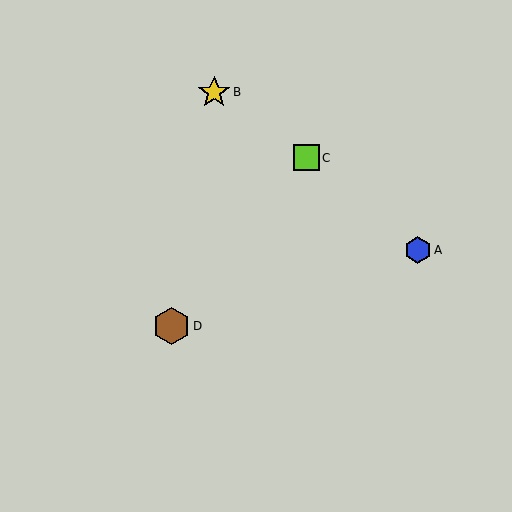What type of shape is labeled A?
Shape A is a blue hexagon.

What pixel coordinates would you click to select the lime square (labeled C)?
Click at (306, 158) to select the lime square C.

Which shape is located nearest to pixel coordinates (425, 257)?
The blue hexagon (labeled A) at (418, 250) is nearest to that location.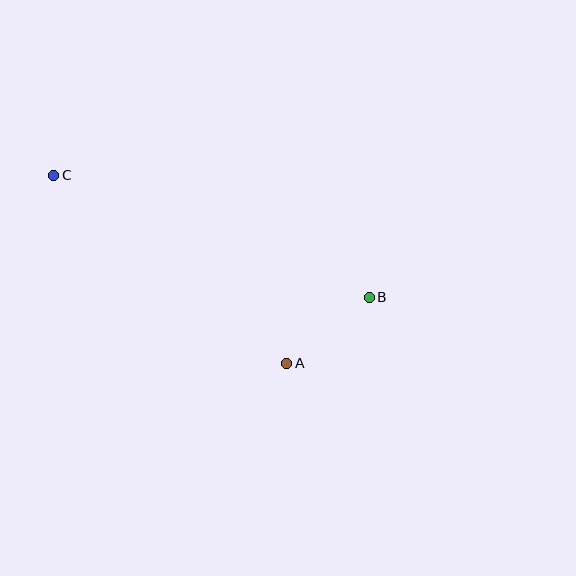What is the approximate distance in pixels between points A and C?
The distance between A and C is approximately 300 pixels.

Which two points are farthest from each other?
Points B and C are farthest from each other.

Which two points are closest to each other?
Points A and B are closest to each other.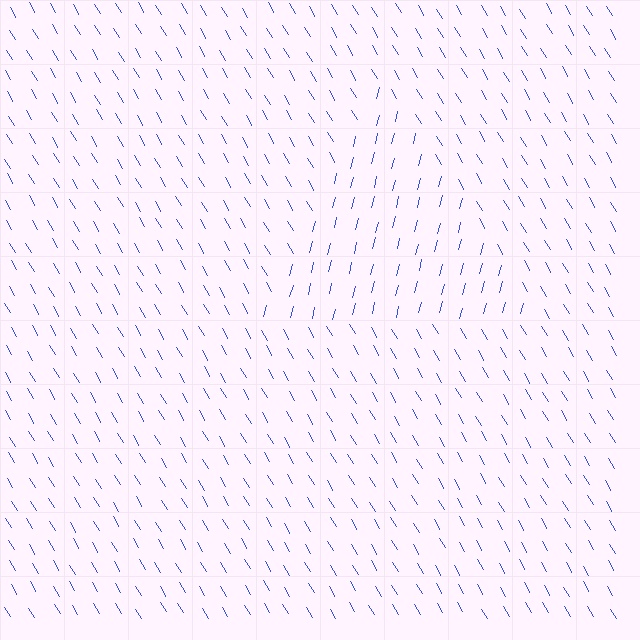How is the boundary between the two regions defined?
The boundary is defined purely by a change in line orientation (approximately 45 degrees difference). All lines are the same color and thickness.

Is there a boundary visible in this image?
Yes, there is a texture boundary formed by a change in line orientation.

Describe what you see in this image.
The image is filled with small blue line segments. A triangle region in the image has lines oriented differently from the surrounding lines, creating a visible texture boundary.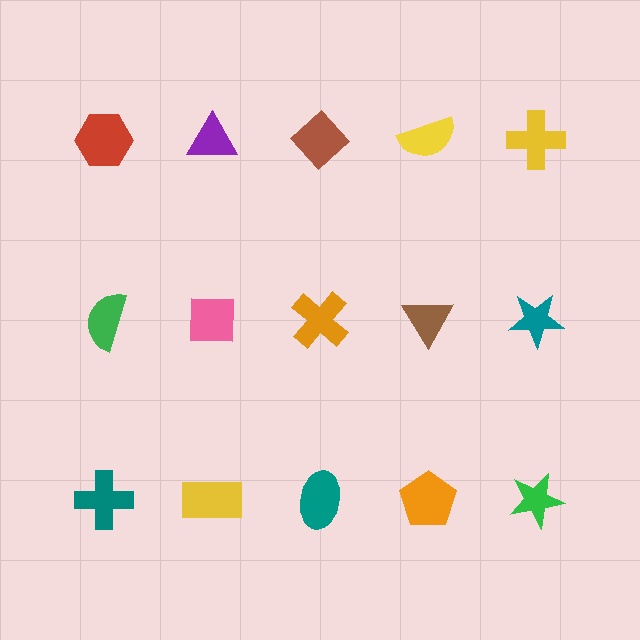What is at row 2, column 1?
A green semicircle.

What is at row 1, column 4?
A yellow semicircle.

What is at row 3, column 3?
A teal ellipse.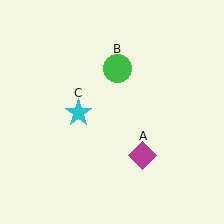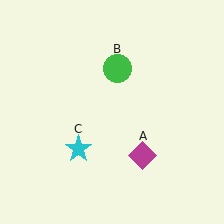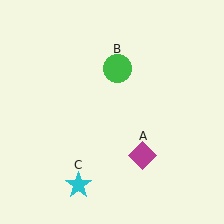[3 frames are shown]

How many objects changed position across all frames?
1 object changed position: cyan star (object C).